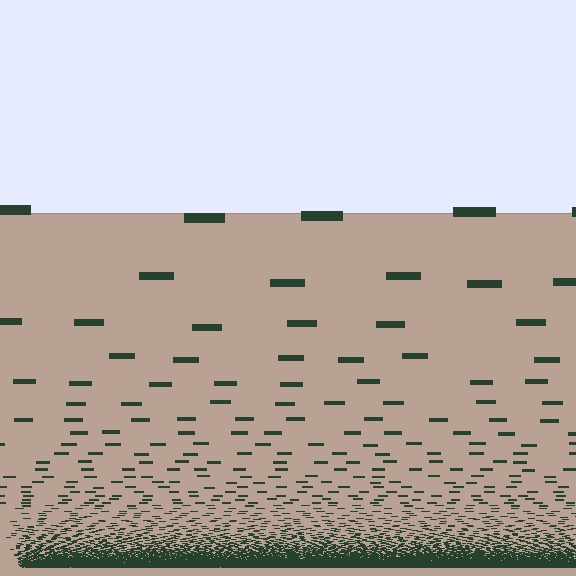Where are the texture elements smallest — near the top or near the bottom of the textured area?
Near the bottom.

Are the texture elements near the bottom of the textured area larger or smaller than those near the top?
Smaller. The gradient is inverted — elements near the bottom are smaller and denser.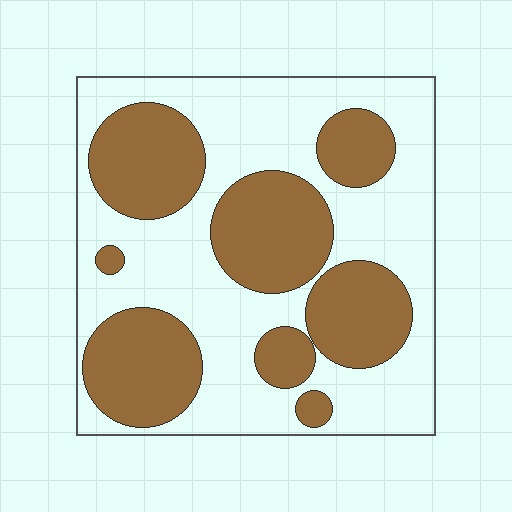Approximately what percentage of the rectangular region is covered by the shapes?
Approximately 40%.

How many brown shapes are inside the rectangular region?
8.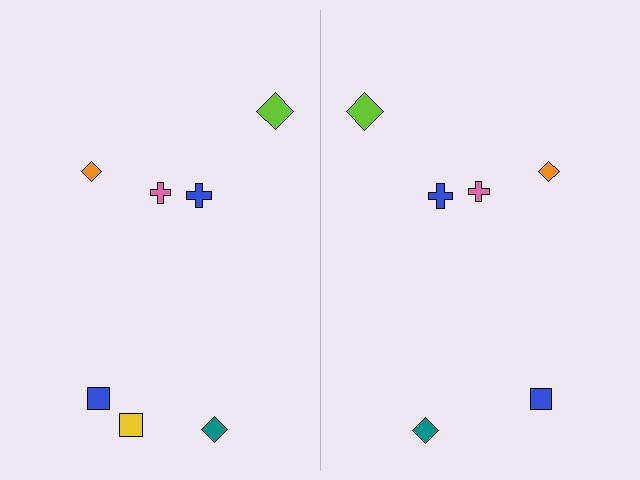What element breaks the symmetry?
A yellow square is missing from the right side.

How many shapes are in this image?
There are 13 shapes in this image.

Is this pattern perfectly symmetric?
No, the pattern is not perfectly symmetric. A yellow square is missing from the right side.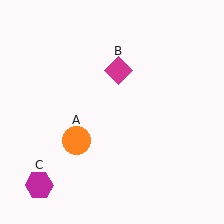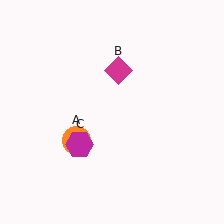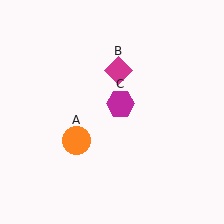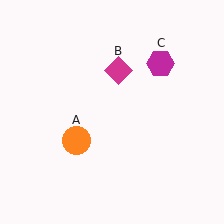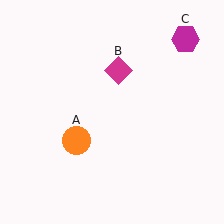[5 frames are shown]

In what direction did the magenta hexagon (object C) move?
The magenta hexagon (object C) moved up and to the right.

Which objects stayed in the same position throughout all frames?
Orange circle (object A) and magenta diamond (object B) remained stationary.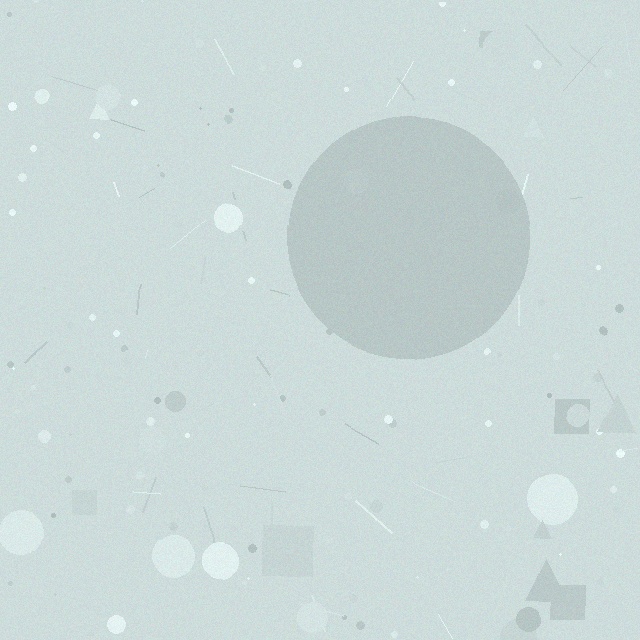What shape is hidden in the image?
A circle is hidden in the image.